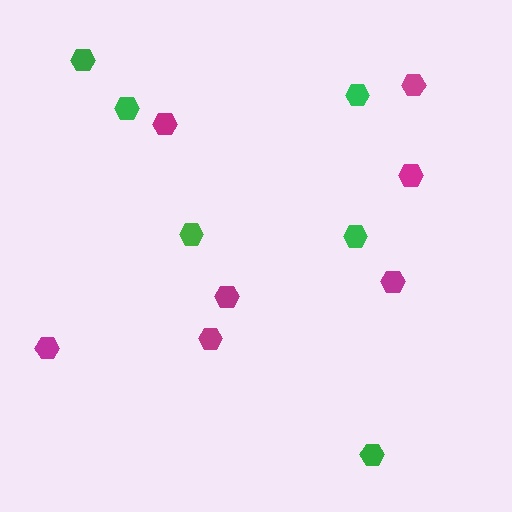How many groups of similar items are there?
There are 2 groups: one group of magenta hexagons (7) and one group of green hexagons (6).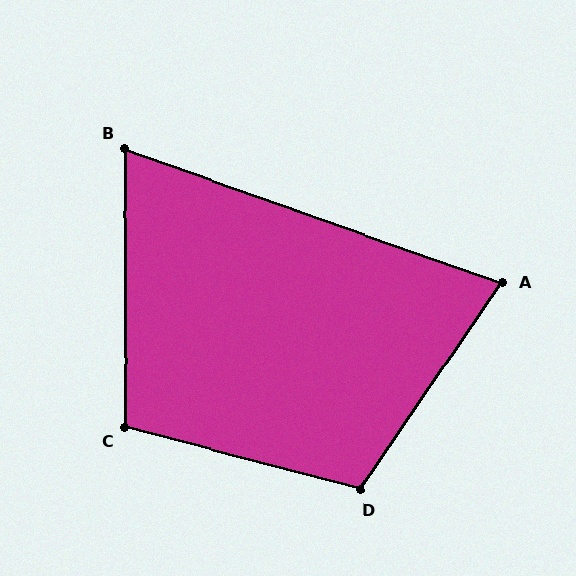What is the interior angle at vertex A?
Approximately 75 degrees (acute).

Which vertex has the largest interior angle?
D, at approximately 110 degrees.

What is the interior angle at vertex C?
Approximately 105 degrees (obtuse).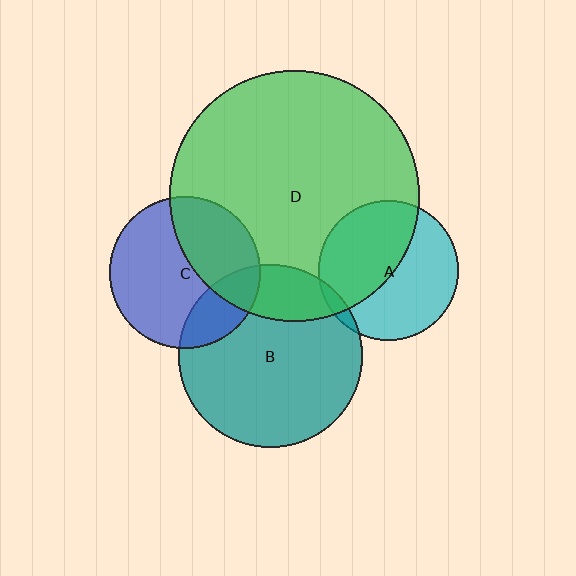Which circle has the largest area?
Circle D (green).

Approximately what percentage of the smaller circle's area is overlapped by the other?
Approximately 35%.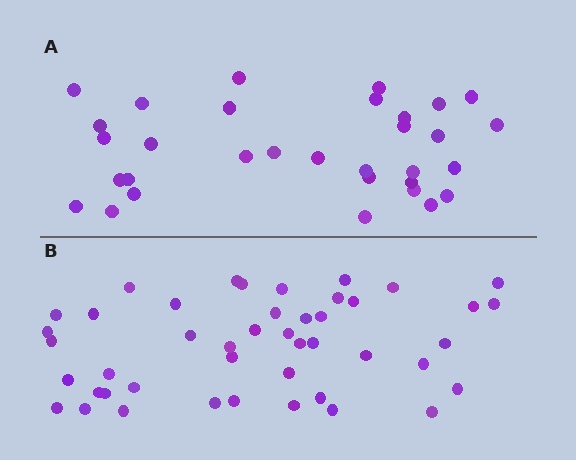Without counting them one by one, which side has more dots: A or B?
Region B (the bottom region) has more dots.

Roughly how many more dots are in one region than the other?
Region B has approximately 15 more dots than region A.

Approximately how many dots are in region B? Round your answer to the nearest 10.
About 40 dots. (The exact count is 45, which rounds to 40.)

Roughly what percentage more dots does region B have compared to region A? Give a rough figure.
About 40% more.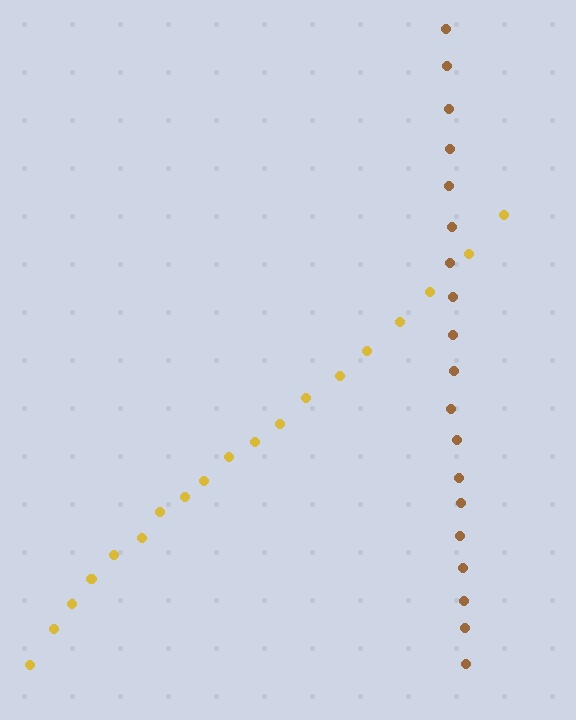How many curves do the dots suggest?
There are 2 distinct paths.